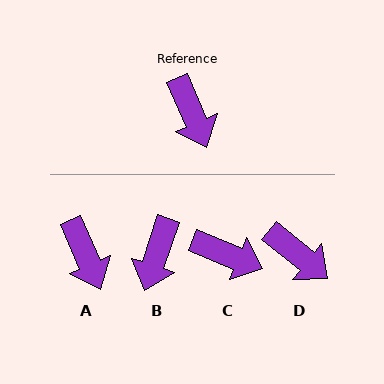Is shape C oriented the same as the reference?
No, it is off by about 44 degrees.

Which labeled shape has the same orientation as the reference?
A.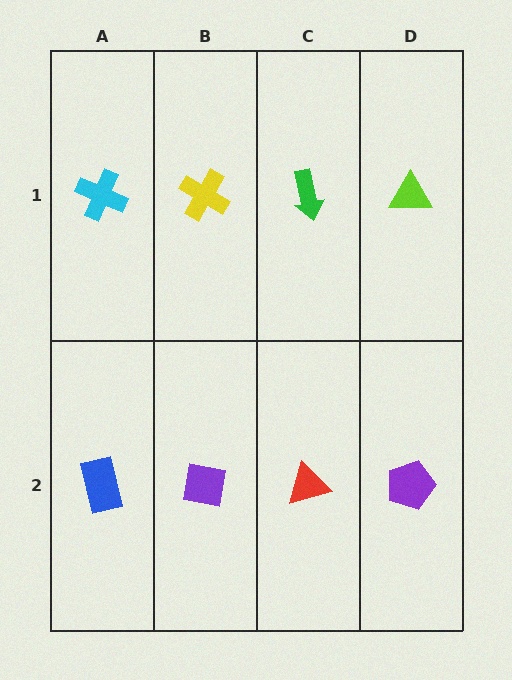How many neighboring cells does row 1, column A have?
2.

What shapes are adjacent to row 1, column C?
A red triangle (row 2, column C), a yellow cross (row 1, column B), a lime triangle (row 1, column D).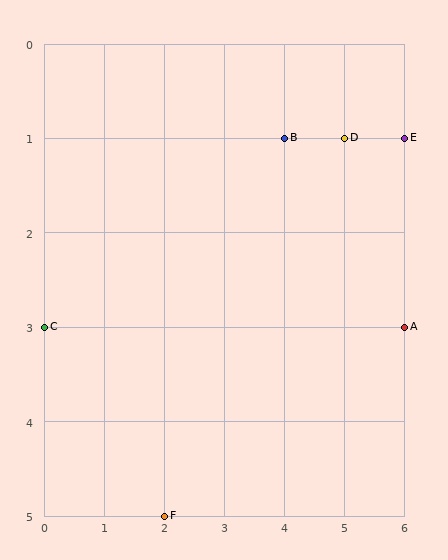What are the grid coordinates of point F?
Point F is at grid coordinates (2, 5).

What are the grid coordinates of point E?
Point E is at grid coordinates (6, 1).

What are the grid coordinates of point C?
Point C is at grid coordinates (0, 3).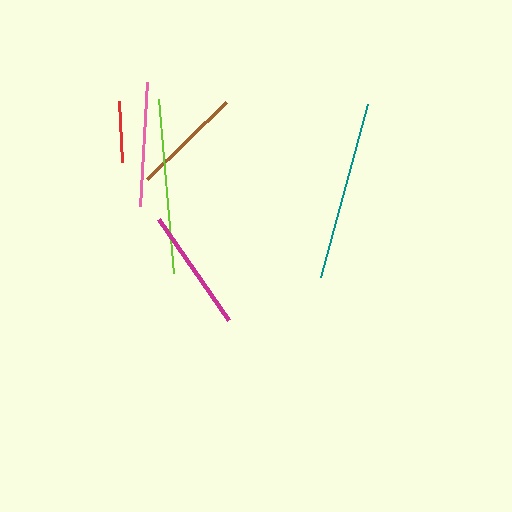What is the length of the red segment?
The red segment is approximately 61 pixels long.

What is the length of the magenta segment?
The magenta segment is approximately 123 pixels long.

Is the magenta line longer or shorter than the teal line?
The teal line is longer than the magenta line.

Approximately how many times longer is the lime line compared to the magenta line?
The lime line is approximately 1.4 times the length of the magenta line.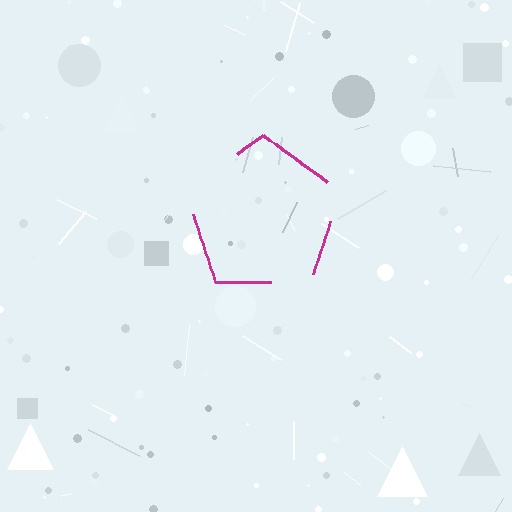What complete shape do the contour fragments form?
The contour fragments form a pentagon.